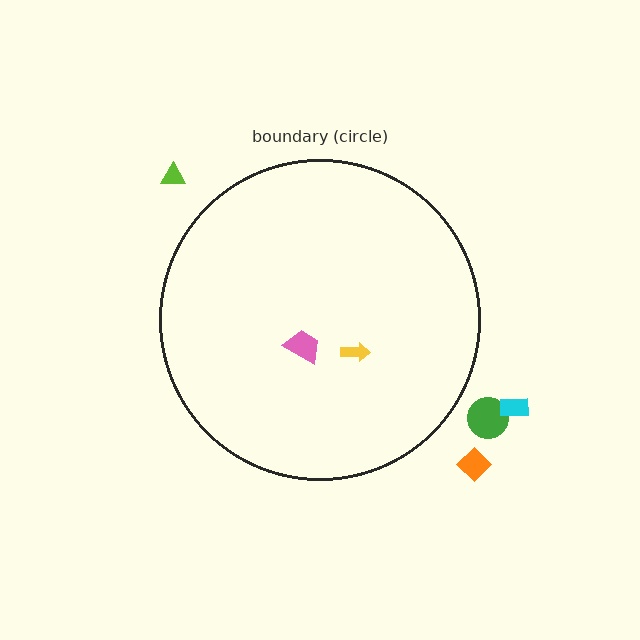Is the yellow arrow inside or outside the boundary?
Inside.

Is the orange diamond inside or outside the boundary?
Outside.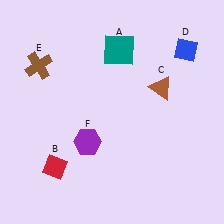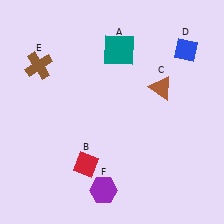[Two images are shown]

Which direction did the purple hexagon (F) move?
The purple hexagon (F) moved down.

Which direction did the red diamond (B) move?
The red diamond (B) moved right.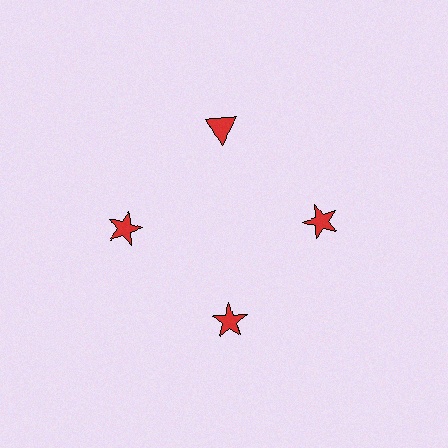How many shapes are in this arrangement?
There are 4 shapes arranged in a ring pattern.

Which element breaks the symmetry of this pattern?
The red triangle at roughly the 12 o'clock position breaks the symmetry. All other shapes are red stars.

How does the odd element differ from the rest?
It has a different shape: triangle instead of star.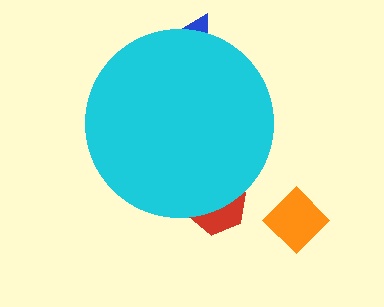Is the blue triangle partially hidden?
Yes, the blue triangle is partially hidden behind the cyan circle.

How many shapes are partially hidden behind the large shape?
2 shapes are partially hidden.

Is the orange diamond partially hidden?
No, the orange diamond is fully visible.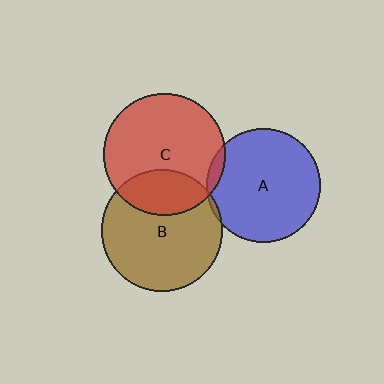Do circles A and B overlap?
Yes.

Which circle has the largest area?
Circle C (red).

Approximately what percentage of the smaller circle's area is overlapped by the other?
Approximately 5%.